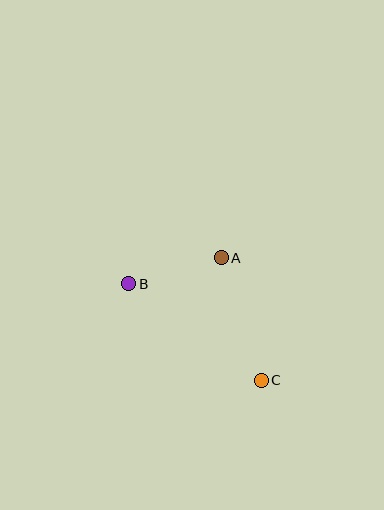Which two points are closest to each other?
Points A and B are closest to each other.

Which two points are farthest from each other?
Points B and C are farthest from each other.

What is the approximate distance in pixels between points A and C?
The distance between A and C is approximately 129 pixels.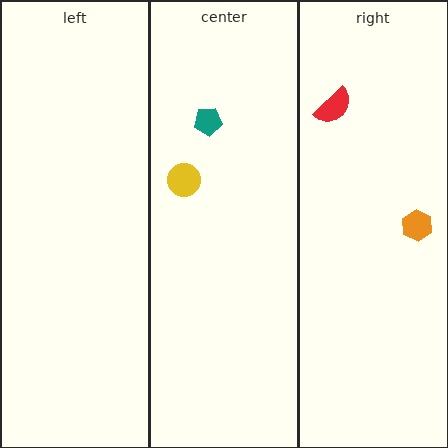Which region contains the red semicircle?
The right region.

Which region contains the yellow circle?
The center region.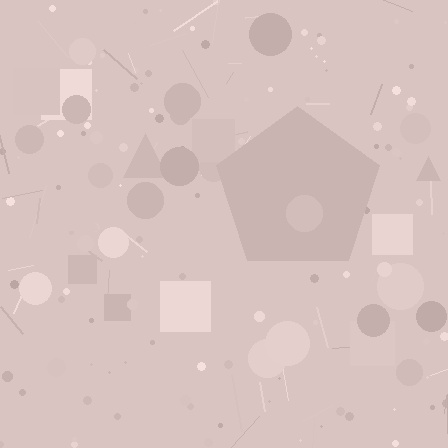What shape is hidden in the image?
A pentagon is hidden in the image.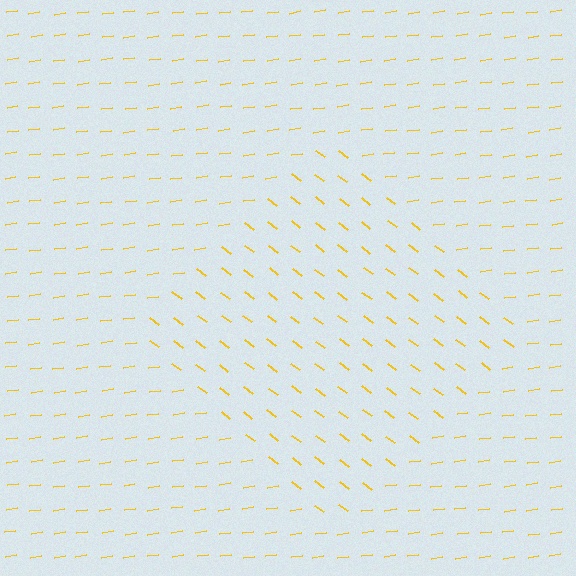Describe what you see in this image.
The image is filled with small yellow line segments. A diamond region in the image has lines oriented differently from the surrounding lines, creating a visible texture boundary.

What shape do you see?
I see a diamond.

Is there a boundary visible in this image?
Yes, there is a texture boundary formed by a change in line orientation.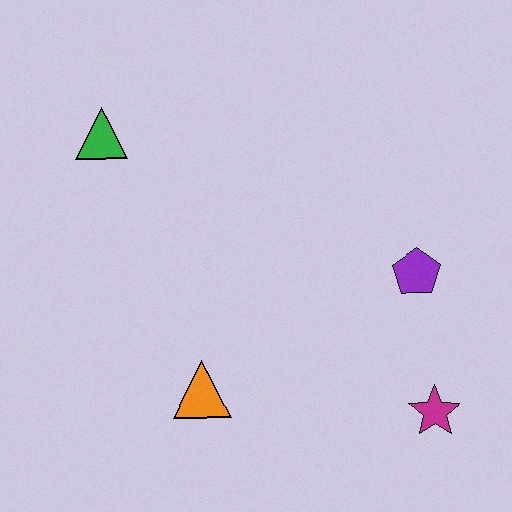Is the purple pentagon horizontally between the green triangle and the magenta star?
Yes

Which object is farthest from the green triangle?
The magenta star is farthest from the green triangle.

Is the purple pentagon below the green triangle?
Yes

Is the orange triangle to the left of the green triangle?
No